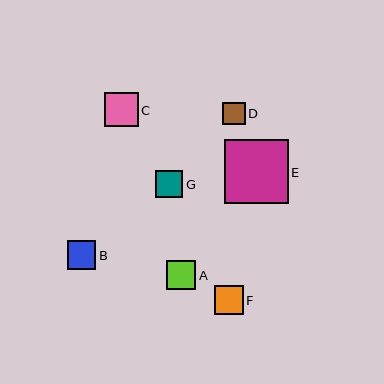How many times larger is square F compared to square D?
Square F is approximately 1.3 times the size of square D.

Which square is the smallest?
Square D is the smallest with a size of approximately 23 pixels.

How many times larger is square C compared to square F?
Square C is approximately 1.2 times the size of square F.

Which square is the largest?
Square E is the largest with a size of approximately 64 pixels.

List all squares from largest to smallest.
From largest to smallest: E, C, A, B, F, G, D.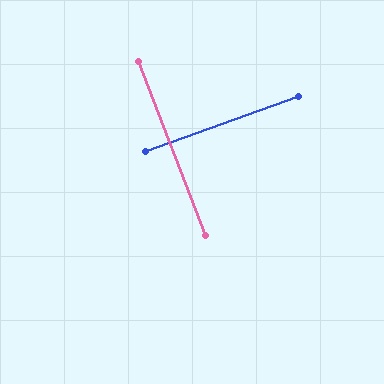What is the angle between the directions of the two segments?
Approximately 89 degrees.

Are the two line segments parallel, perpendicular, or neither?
Perpendicular — they meet at approximately 89°.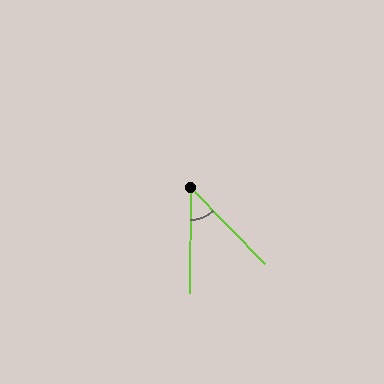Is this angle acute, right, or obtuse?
It is acute.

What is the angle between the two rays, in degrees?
Approximately 44 degrees.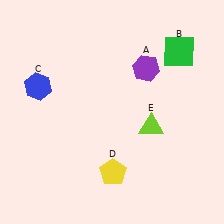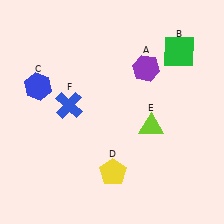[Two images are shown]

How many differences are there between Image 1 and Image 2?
There is 1 difference between the two images.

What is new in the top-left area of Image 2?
A blue cross (F) was added in the top-left area of Image 2.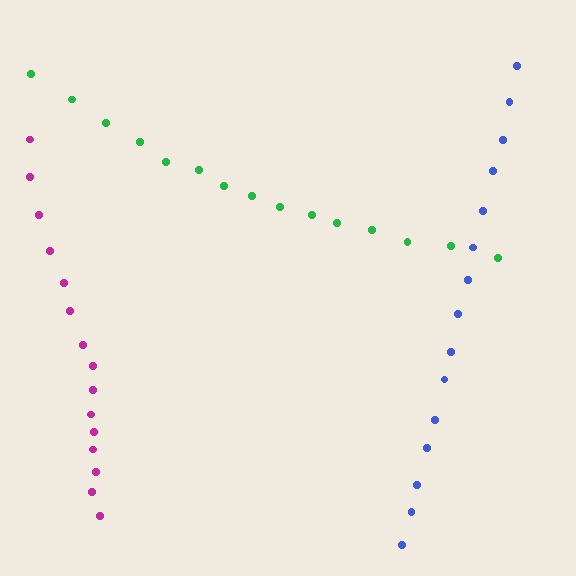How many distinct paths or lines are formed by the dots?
There are 3 distinct paths.